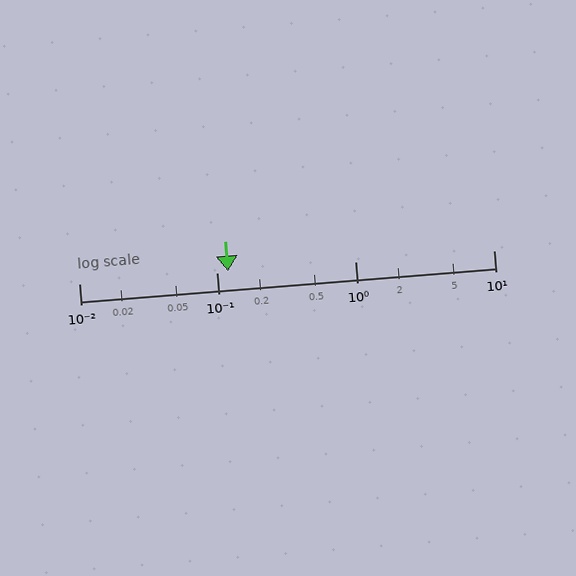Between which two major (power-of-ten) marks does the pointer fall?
The pointer is between 0.1 and 1.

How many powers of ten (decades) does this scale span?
The scale spans 3 decades, from 0.01 to 10.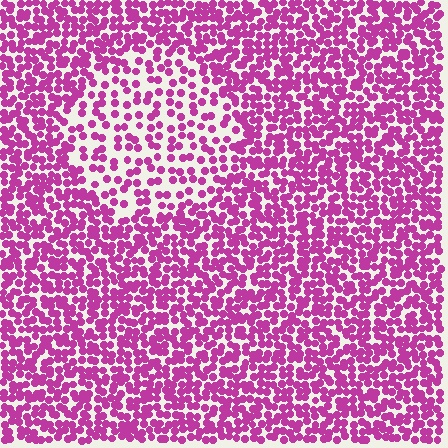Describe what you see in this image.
The image contains small magenta elements arranged at two different densities. A circle-shaped region is visible where the elements are less densely packed than the surrounding area.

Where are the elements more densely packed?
The elements are more densely packed outside the circle boundary.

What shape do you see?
I see a circle.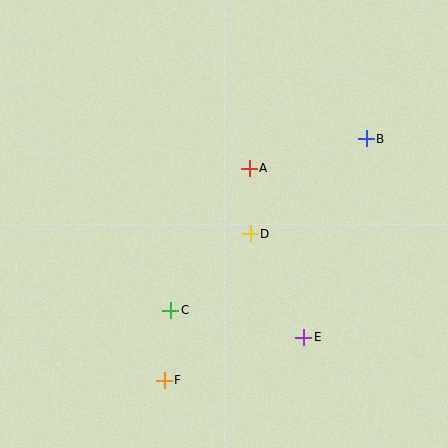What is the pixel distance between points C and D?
The distance between C and D is 110 pixels.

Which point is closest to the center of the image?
Point D at (250, 234) is closest to the center.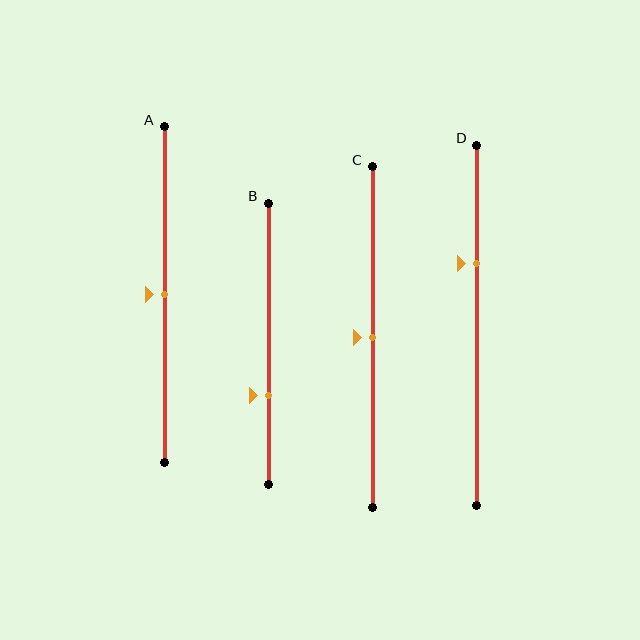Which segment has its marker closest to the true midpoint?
Segment A has its marker closest to the true midpoint.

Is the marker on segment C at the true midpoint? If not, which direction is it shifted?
Yes, the marker on segment C is at the true midpoint.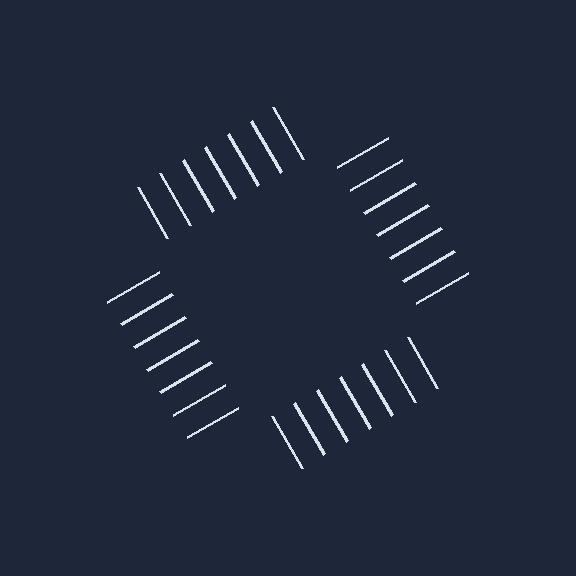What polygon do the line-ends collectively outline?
An illusory square — the line segments terminate on its edges but no continuous stroke is drawn.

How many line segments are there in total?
28 — 7 along each of the 4 edges.